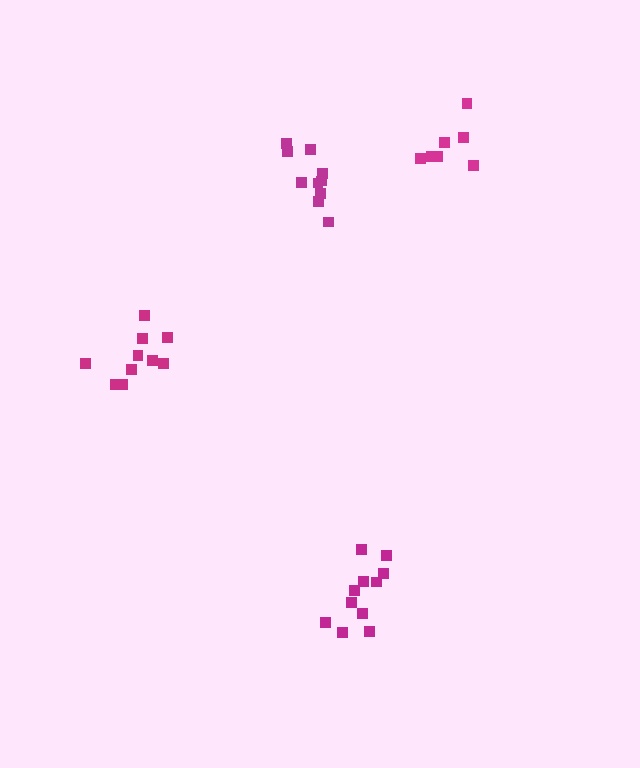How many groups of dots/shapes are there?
There are 4 groups.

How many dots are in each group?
Group 1: 10 dots, Group 2: 10 dots, Group 3: 7 dots, Group 4: 11 dots (38 total).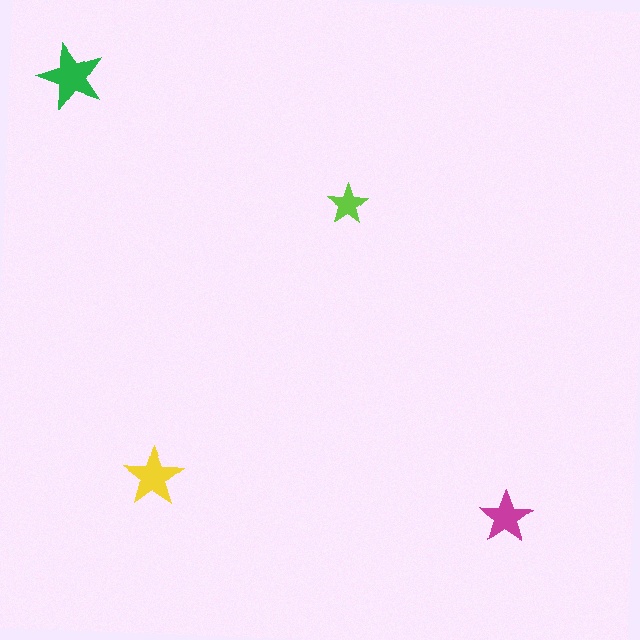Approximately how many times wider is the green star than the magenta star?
About 1.5 times wider.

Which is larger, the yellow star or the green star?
The green one.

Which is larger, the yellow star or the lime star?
The yellow one.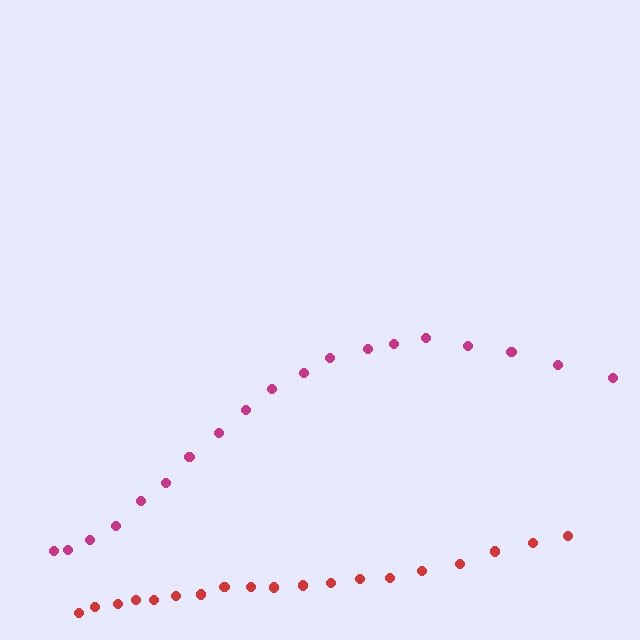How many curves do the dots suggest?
There are 2 distinct paths.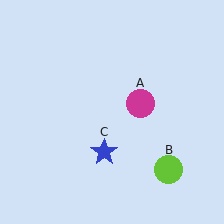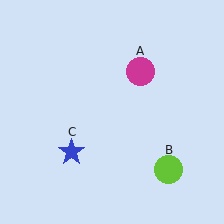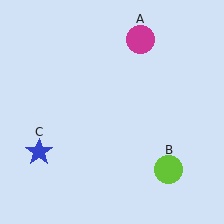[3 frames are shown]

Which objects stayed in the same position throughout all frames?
Lime circle (object B) remained stationary.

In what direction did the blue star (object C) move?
The blue star (object C) moved left.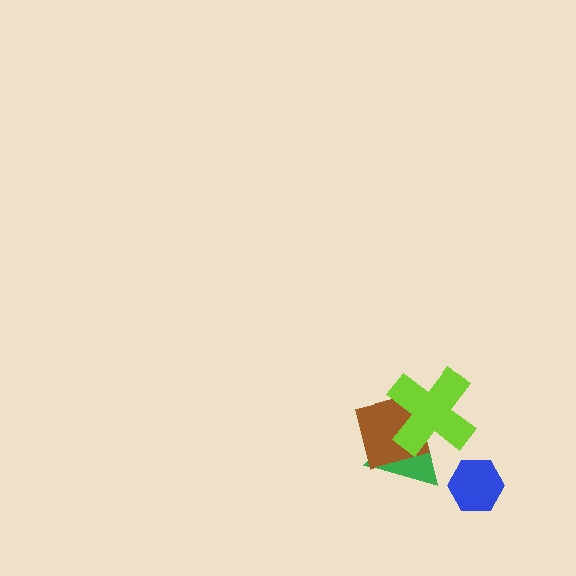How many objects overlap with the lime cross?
2 objects overlap with the lime cross.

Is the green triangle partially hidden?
Yes, it is partially covered by another shape.